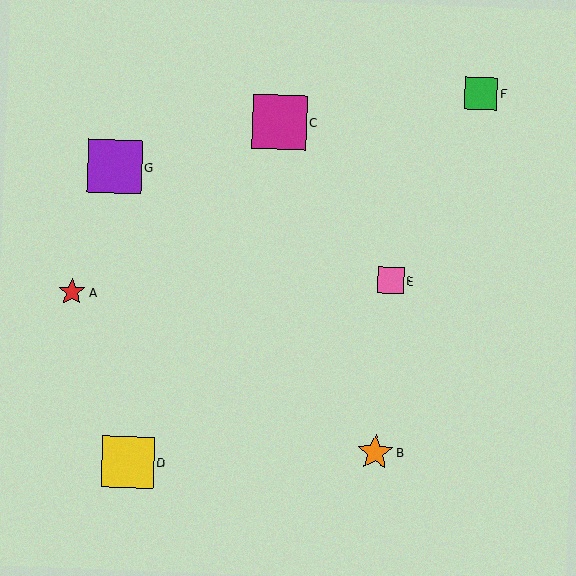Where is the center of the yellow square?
The center of the yellow square is at (128, 462).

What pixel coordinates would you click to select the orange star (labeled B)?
Click at (375, 453) to select the orange star B.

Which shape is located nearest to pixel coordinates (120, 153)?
The purple square (labeled G) at (115, 167) is nearest to that location.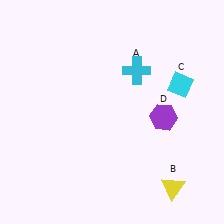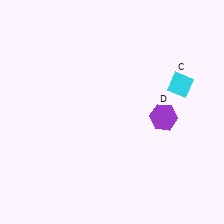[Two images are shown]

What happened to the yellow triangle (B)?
The yellow triangle (B) was removed in Image 2. It was in the bottom-right area of Image 1.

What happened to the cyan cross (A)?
The cyan cross (A) was removed in Image 2. It was in the top-right area of Image 1.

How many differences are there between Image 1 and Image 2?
There are 2 differences between the two images.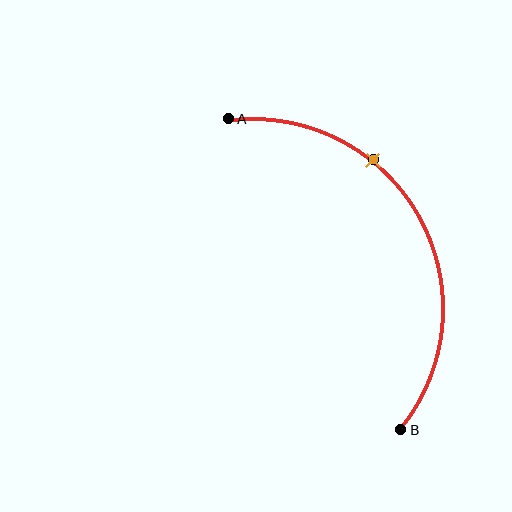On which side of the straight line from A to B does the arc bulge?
The arc bulges to the right of the straight line connecting A and B.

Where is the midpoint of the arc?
The arc midpoint is the point on the curve farthest from the straight line joining A and B. It sits to the right of that line.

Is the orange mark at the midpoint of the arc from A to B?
No. The orange mark lies on the arc but is closer to endpoint A. The arc midpoint would be at the point on the curve equidistant along the arc from both A and B.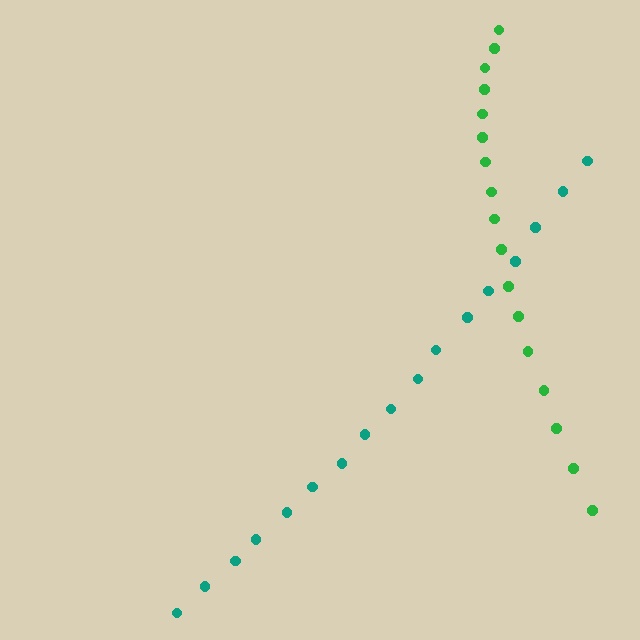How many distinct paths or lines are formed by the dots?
There are 2 distinct paths.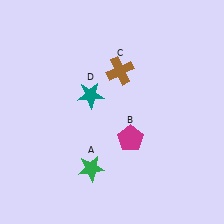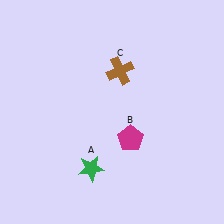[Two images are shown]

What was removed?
The teal star (D) was removed in Image 2.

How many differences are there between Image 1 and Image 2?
There is 1 difference between the two images.